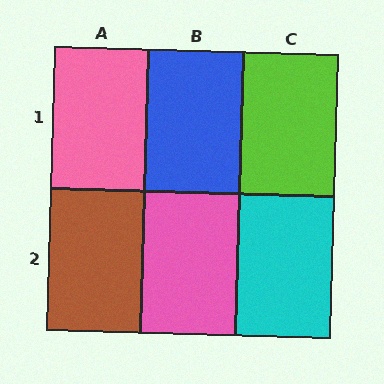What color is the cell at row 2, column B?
Pink.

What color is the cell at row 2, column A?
Brown.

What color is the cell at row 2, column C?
Cyan.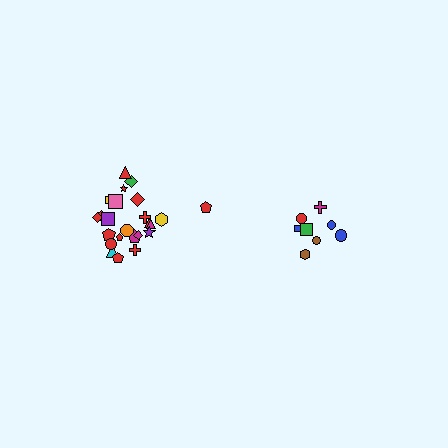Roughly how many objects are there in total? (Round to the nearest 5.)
Roughly 35 objects in total.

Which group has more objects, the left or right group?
The left group.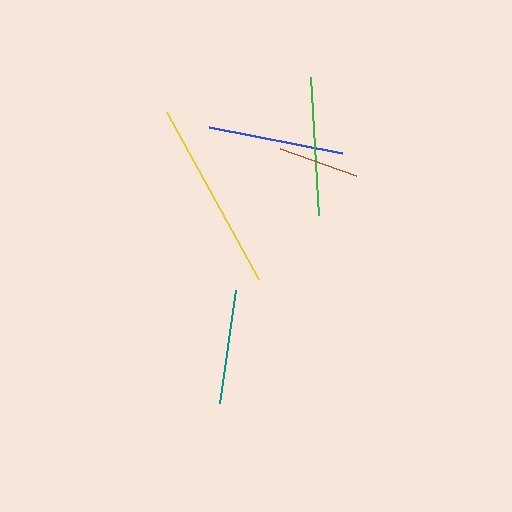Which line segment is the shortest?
The brown line is the shortest at approximately 81 pixels.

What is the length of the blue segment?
The blue segment is approximately 135 pixels long.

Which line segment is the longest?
The yellow line is the longest at approximately 190 pixels.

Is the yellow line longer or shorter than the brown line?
The yellow line is longer than the brown line.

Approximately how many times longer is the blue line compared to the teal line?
The blue line is approximately 1.2 times the length of the teal line.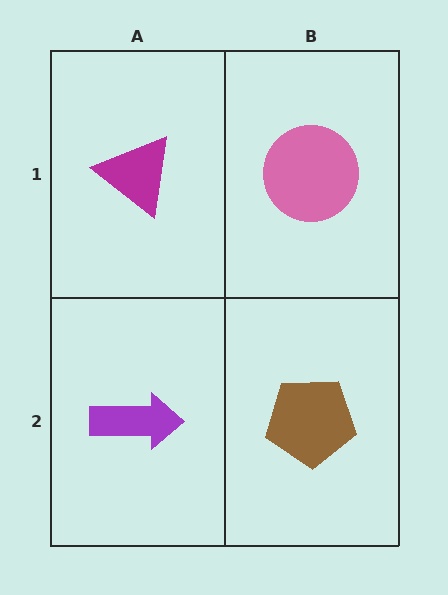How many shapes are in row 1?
2 shapes.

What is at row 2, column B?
A brown pentagon.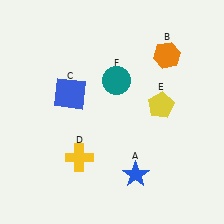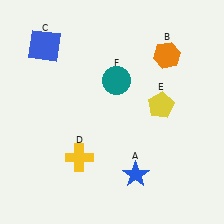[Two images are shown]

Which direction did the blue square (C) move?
The blue square (C) moved up.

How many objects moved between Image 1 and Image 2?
1 object moved between the two images.